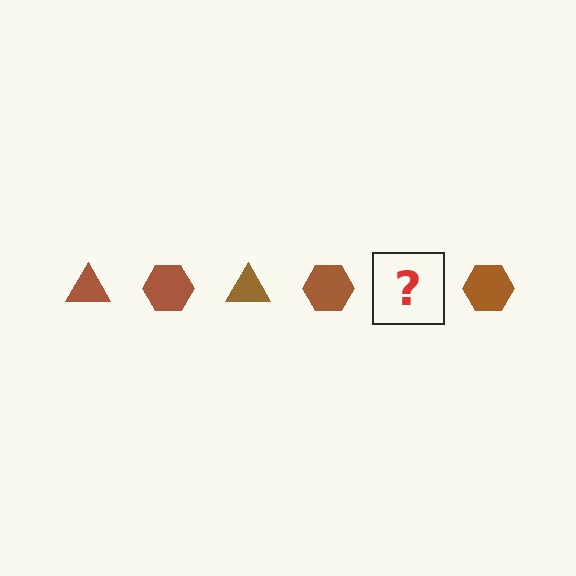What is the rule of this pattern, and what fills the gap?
The rule is that the pattern cycles through triangle, hexagon shapes in brown. The gap should be filled with a brown triangle.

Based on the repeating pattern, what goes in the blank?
The blank should be a brown triangle.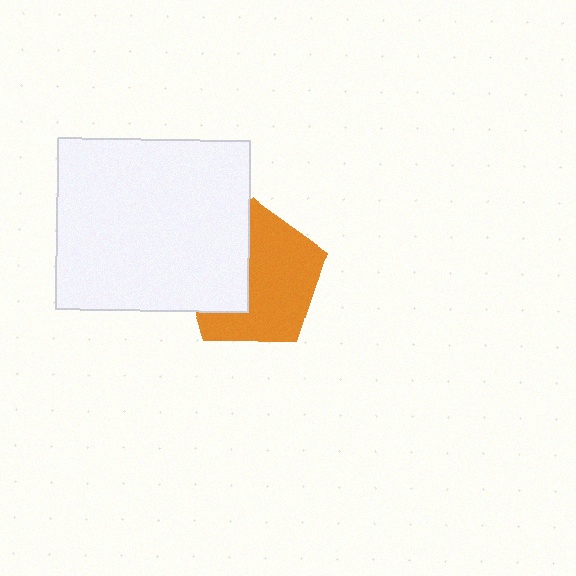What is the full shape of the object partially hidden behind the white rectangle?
The partially hidden object is an orange pentagon.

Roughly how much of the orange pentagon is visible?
About half of it is visible (roughly 61%).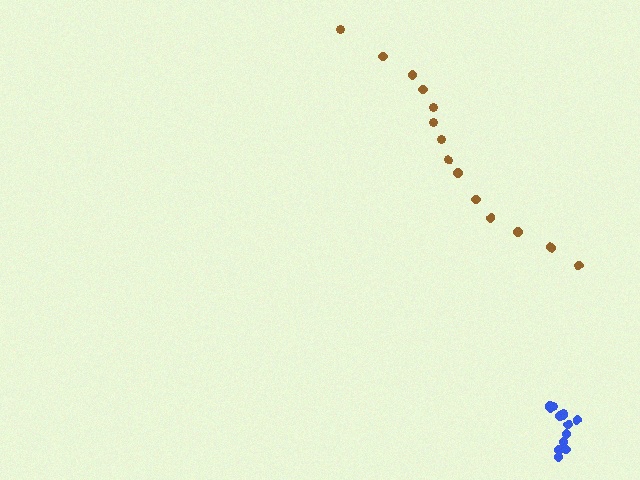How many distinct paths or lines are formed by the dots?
There are 2 distinct paths.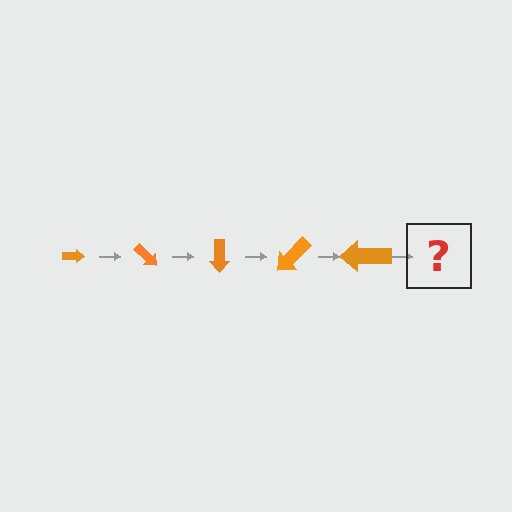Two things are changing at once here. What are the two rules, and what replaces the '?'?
The two rules are that the arrow grows larger each step and it rotates 45 degrees each step. The '?' should be an arrow, larger than the previous one and rotated 225 degrees from the start.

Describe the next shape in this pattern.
It should be an arrow, larger than the previous one and rotated 225 degrees from the start.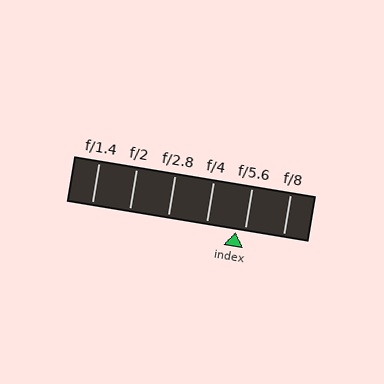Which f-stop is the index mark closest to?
The index mark is closest to f/5.6.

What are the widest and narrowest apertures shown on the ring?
The widest aperture shown is f/1.4 and the narrowest is f/8.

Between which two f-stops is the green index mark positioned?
The index mark is between f/4 and f/5.6.